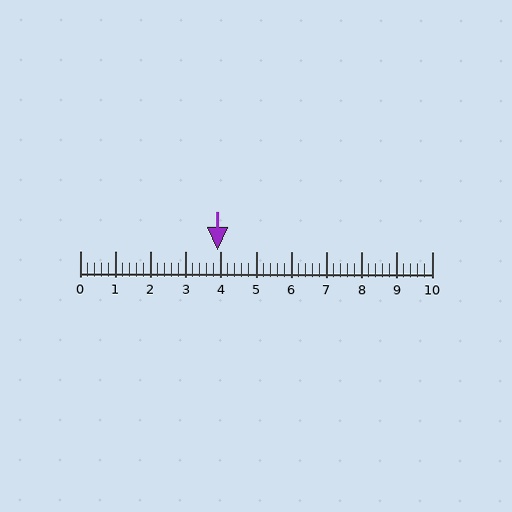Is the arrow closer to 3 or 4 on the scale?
The arrow is closer to 4.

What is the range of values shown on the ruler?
The ruler shows values from 0 to 10.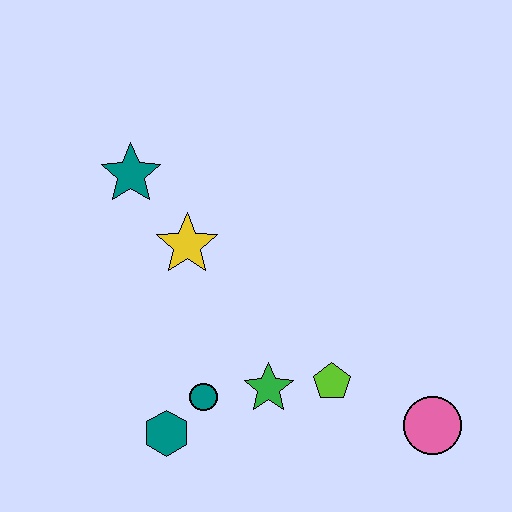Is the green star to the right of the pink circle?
No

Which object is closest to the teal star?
The yellow star is closest to the teal star.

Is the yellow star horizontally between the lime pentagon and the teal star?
Yes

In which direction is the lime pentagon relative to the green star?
The lime pentagon is to the right of the green star.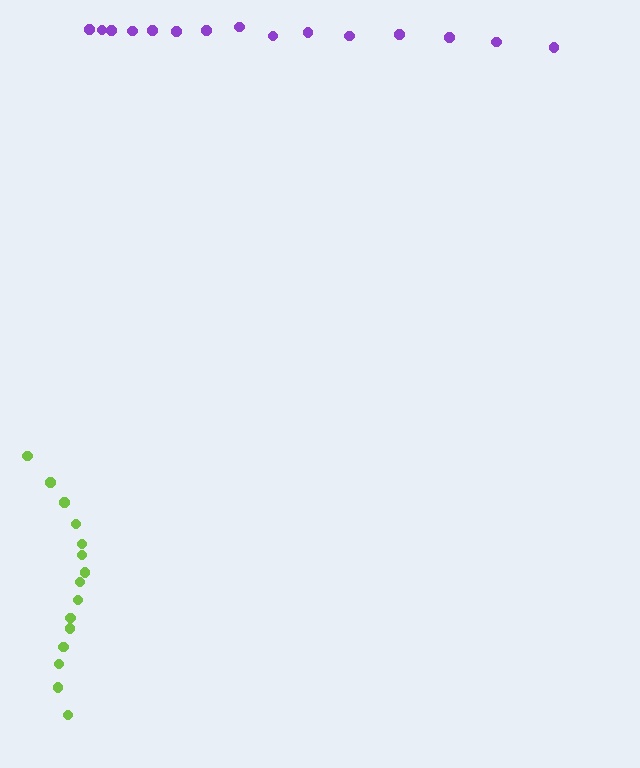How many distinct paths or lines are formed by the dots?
There are 2 distinct paths.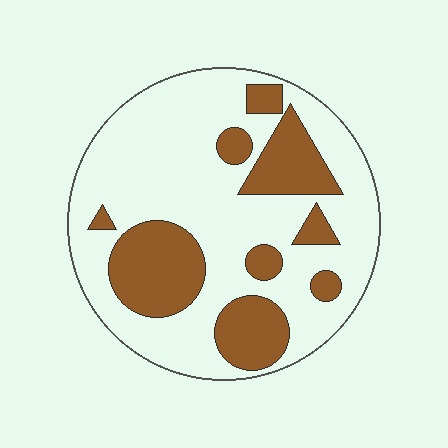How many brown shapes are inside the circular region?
9.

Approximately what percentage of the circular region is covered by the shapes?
Approximately 30%.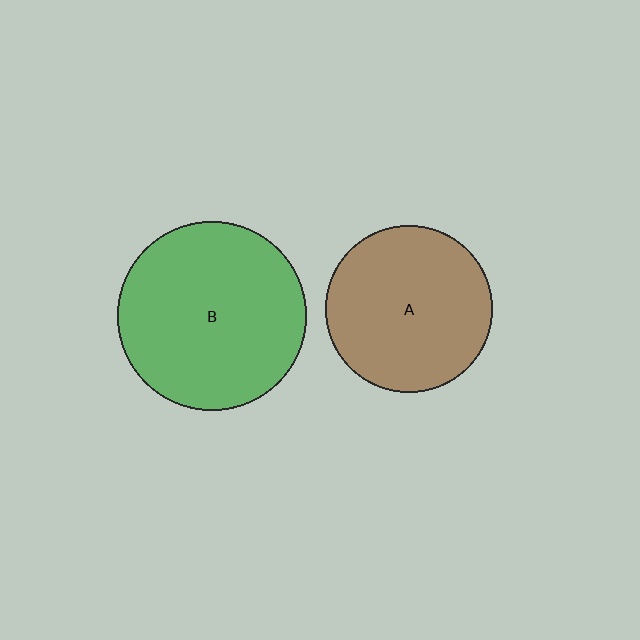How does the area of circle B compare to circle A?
Approximately 1.3 times.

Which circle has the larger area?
Circle B (green).